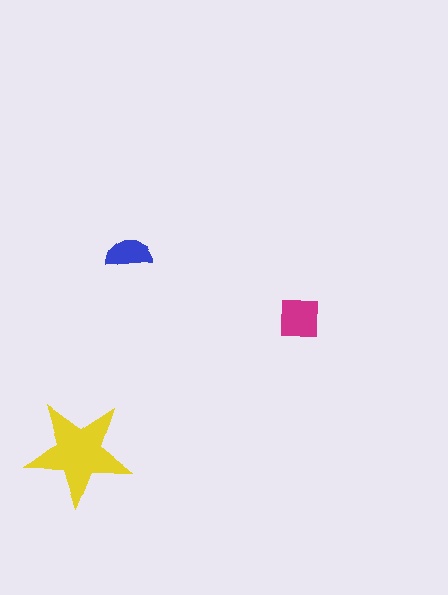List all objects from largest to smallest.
The yellow star, the magenta square, the blue semicircle.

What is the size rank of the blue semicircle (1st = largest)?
3rd.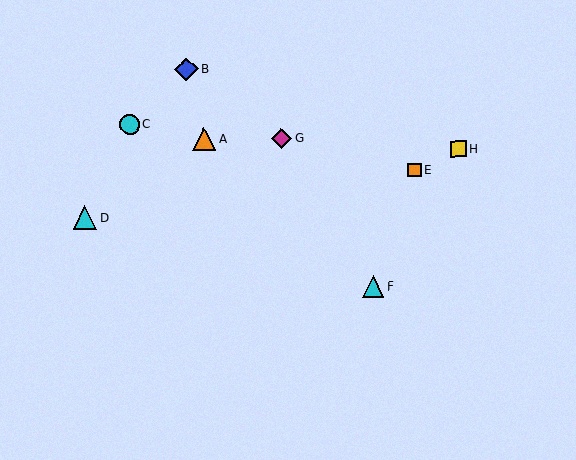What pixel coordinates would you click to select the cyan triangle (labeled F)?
Click at (373, 286) to select the cyan triangle F.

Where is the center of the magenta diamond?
The center of the magenta diamond is at (281, 139).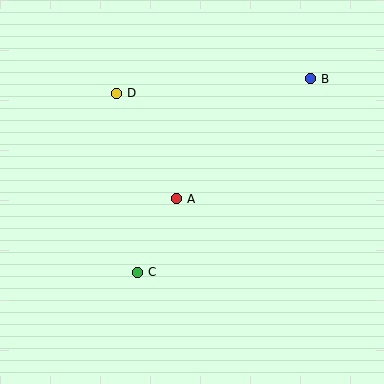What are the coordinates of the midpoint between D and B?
The midpoint between D and B is at (213, 86).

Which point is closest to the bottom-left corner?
Point C is closest to the bottom-left corner.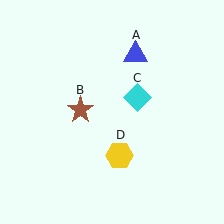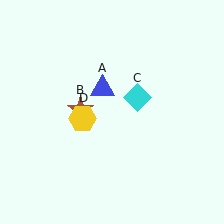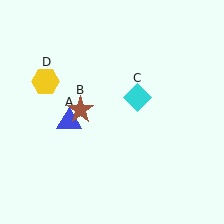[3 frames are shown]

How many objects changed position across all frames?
2 objects changed position: blue triangle (object A), yellow hexagon (object D).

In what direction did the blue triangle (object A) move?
The blue triangle (object A) moved down and to the left.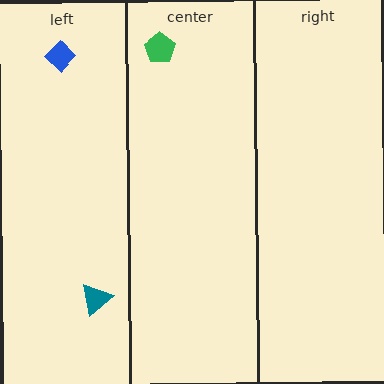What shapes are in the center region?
The green pentagon.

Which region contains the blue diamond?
The left region.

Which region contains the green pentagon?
The center region.